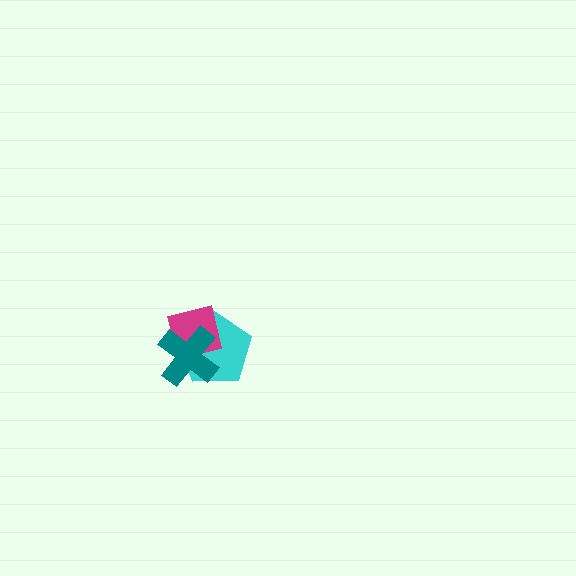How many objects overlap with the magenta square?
2 objects overlap with the magenta square.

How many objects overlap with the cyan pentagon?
2 objects overlap with the cyan pentagon.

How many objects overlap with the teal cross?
2 objects overlap with the teal cross.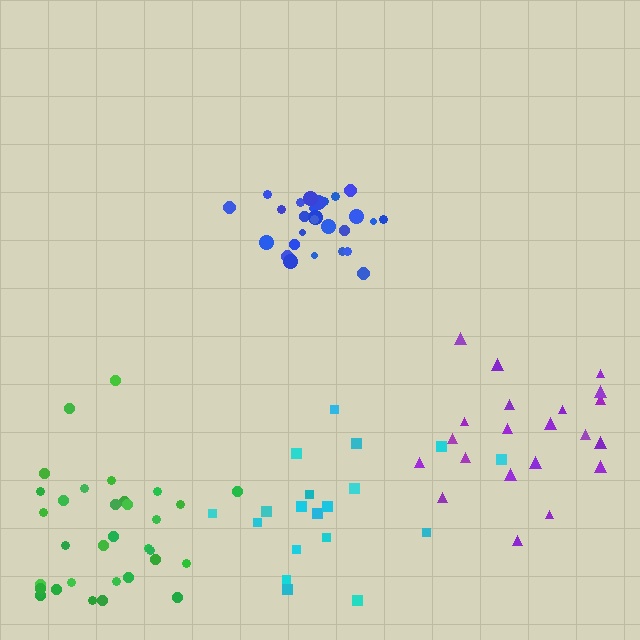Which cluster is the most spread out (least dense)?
Cyan.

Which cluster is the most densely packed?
Blue.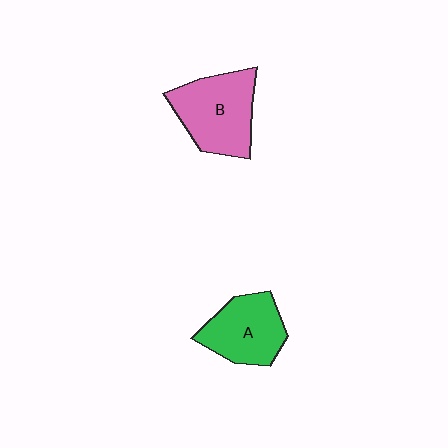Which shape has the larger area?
Shape B (pink).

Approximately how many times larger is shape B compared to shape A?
Approximately 1.2 times.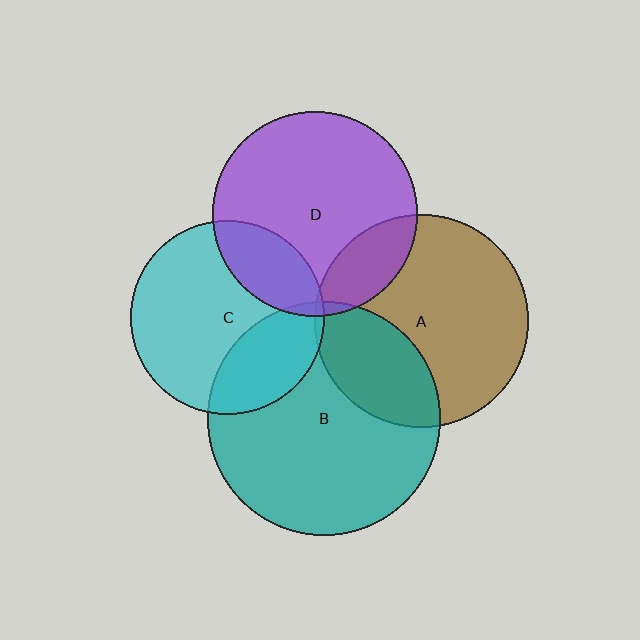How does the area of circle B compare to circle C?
Approximately 1.4 times.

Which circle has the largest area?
Circle B (teal).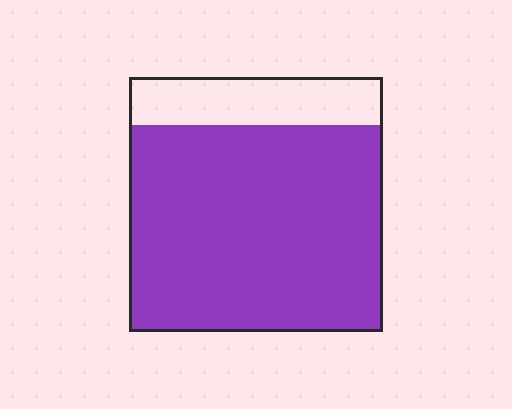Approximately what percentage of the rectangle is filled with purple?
Approximately 80%.